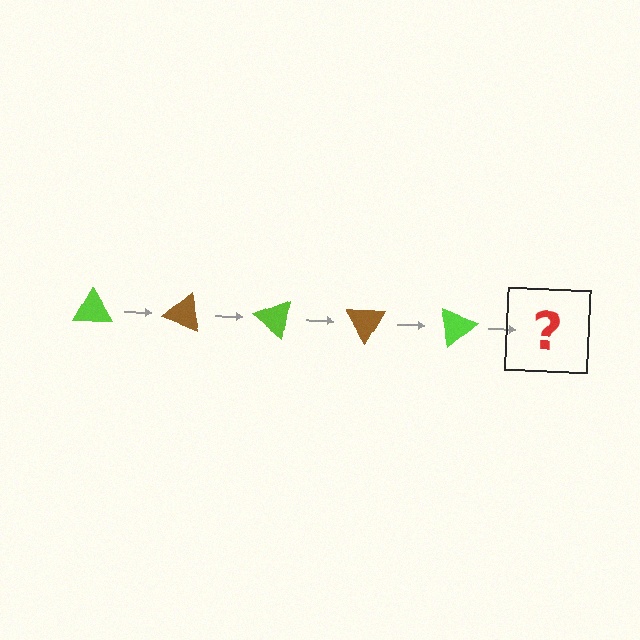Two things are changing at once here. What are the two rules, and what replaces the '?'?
The two rules are that it rotates 20 degrees each step and the color cycles through lime and brown. The '?' should be a brown triangle, rotated 100 degrees from the start.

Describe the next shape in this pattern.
It should be a brown triangle, rotated 100 degrees from the start.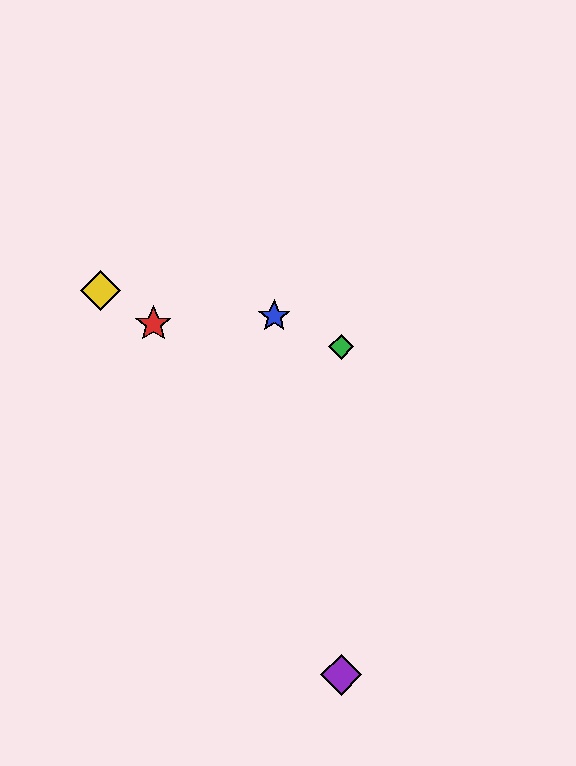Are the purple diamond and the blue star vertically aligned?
No, the purple diamond is at x≈341 and the blue star is at x≈274.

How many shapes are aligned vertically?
2 shapes (the green diamond, the purple diamond) are aligned vertically.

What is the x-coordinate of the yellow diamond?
The yellow diamond is at x≈100.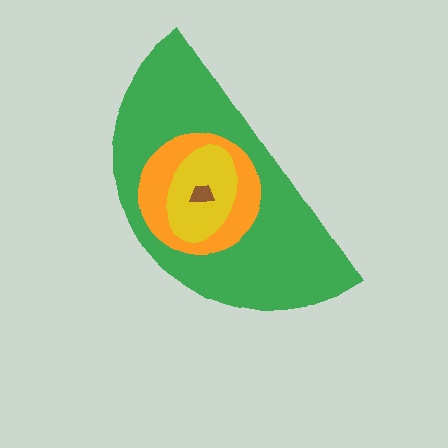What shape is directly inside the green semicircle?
The orange circle.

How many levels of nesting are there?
4.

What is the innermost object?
The brown trapezoid.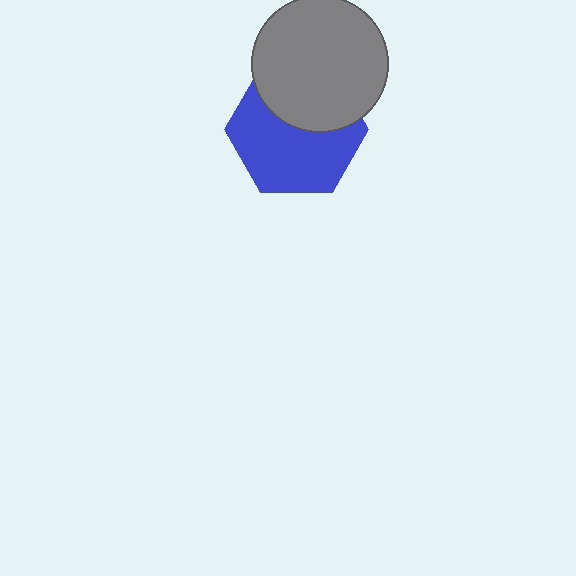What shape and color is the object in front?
The object in front is a gray circle.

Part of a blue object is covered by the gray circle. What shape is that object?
It is a hexagon.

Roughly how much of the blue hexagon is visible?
About half of it is visible (roughly 62%).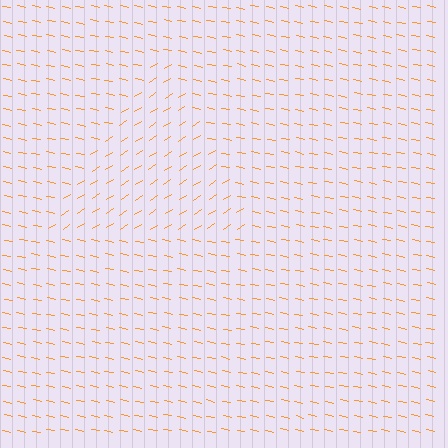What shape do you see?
I see a triangle.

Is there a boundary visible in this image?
Yes, there is a texture boundary formed by a change in line orientation.